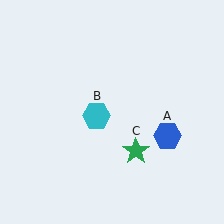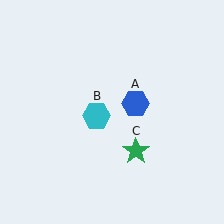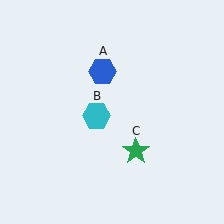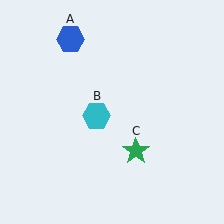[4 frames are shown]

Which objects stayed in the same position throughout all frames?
Cyan hexagon (object B) and green star (object C) remained stationary.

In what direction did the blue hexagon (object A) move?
The blue hexagon (object A) moved up and to the left.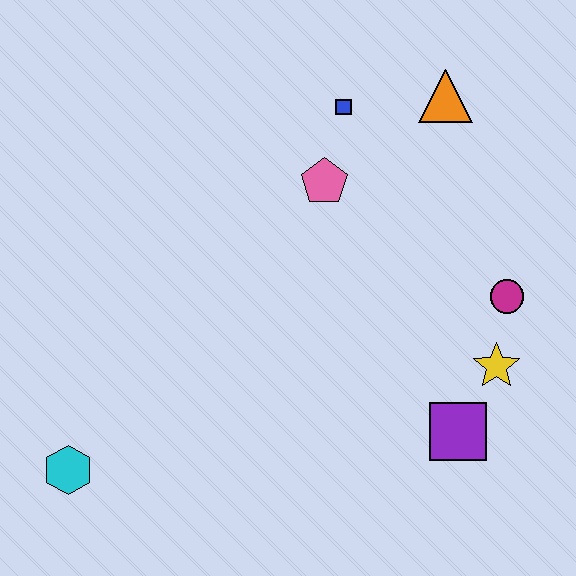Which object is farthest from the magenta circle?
The cyan hexagon is farthest from the magenta circle.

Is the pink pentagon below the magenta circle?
No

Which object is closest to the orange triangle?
The blue square is closest to the orange triangle.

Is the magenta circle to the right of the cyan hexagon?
Yes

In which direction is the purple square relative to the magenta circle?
The purple square is below the magenta circle.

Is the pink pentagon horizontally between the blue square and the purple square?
No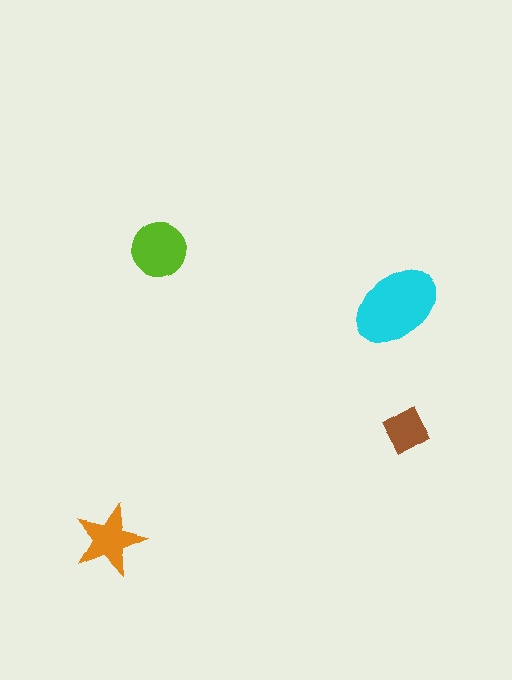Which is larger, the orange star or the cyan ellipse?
The cyan ellipse.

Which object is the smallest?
The brown diamond.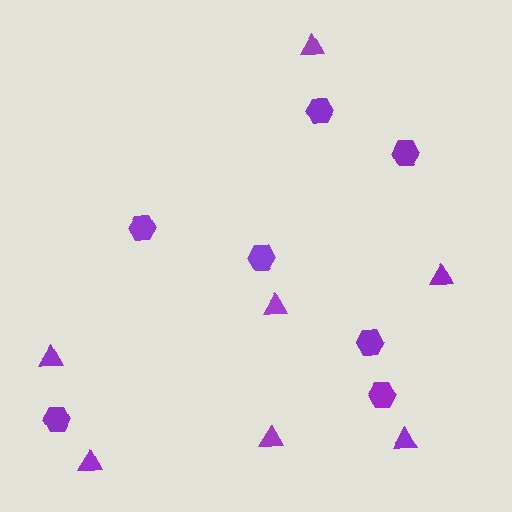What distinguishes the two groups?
There are 2 groups: one group of triangles (7) and one group of hexagons (7).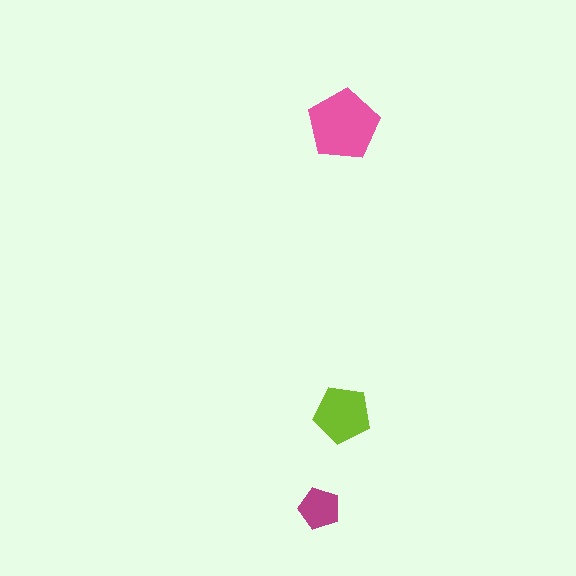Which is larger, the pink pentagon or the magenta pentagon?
The pink one.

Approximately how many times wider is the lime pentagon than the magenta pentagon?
About 1.5 times wider.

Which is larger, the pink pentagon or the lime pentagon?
The pink one.